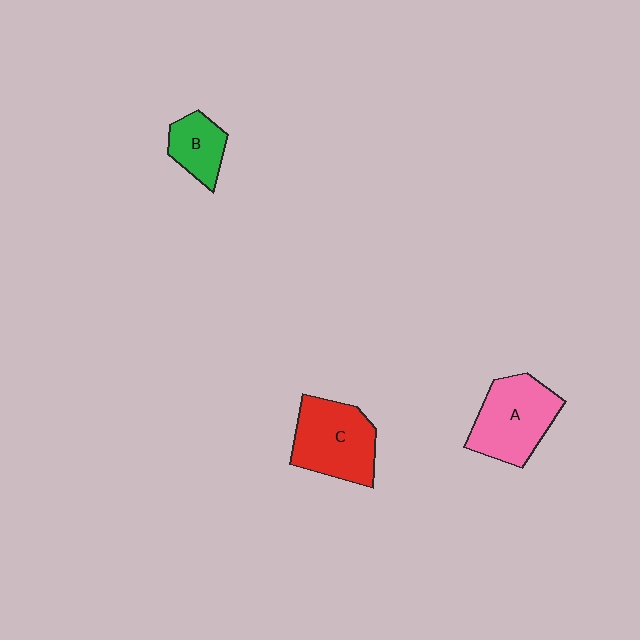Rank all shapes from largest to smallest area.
From largest to smallest: C (red), A (pink), B (green).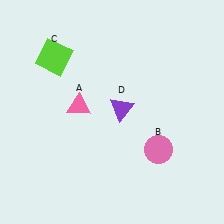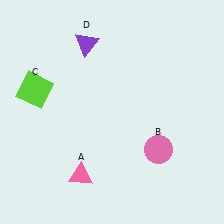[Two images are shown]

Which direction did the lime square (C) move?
The lime square (C) moved down.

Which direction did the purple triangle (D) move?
The purple triangle (D) moved up.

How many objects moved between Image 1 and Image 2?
3 objects moved between the two images.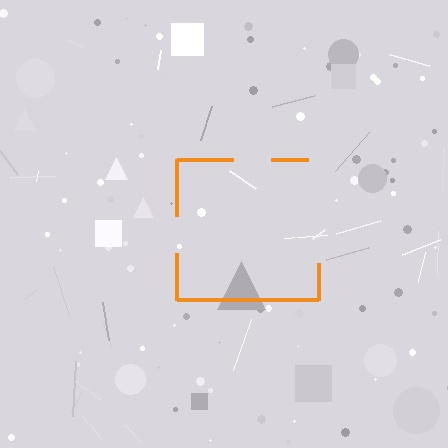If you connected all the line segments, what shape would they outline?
They would outline a square.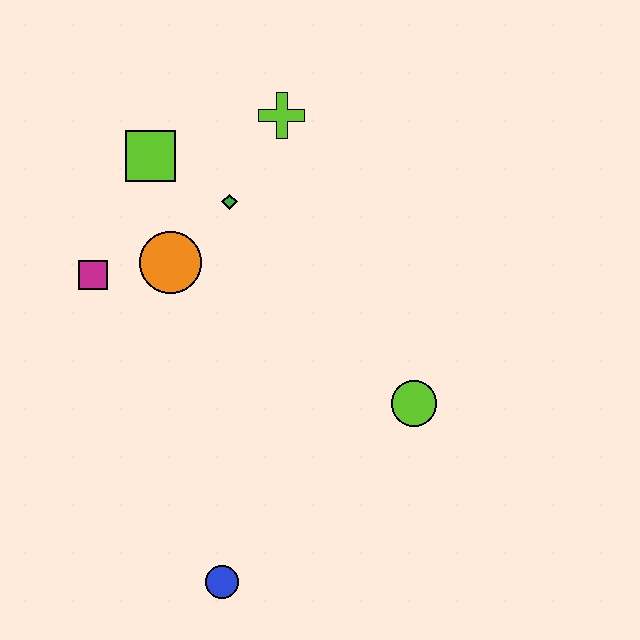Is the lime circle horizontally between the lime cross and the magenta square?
No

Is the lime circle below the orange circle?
Yes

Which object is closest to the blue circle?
The lime circle is closest to the blue circle.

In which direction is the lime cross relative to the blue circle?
The lime cross is above the blue circle.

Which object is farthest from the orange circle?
The blue circle is farthest from the orange circle.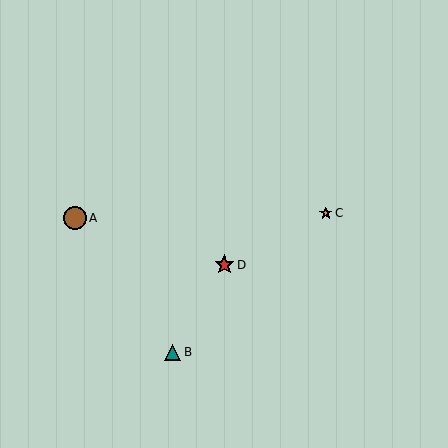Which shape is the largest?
The brown circle (labeled A) is the largest.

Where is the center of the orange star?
The center of the orange star is at (326, 213).